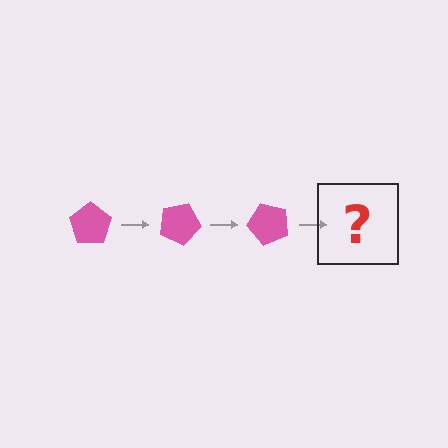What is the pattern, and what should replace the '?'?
The pattern is that the pentagon rotates 25 degrees each step. The '?' should be a pink pentagon rotated 75 degrees.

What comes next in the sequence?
The next element should be a pink pentagon rotated 75 degrees.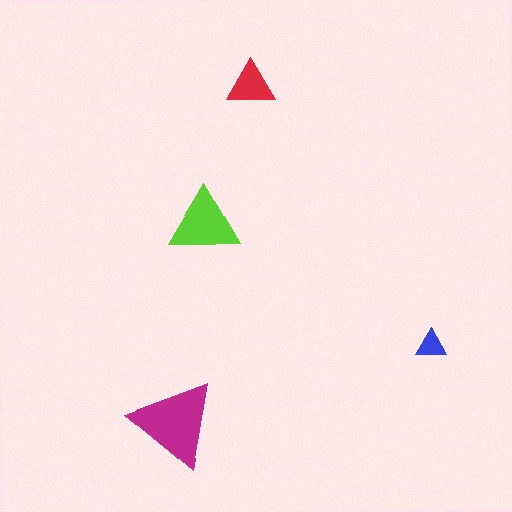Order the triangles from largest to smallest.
the magenta one, the lime one, the red one, the blue one.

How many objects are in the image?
There are 4 objects in the image.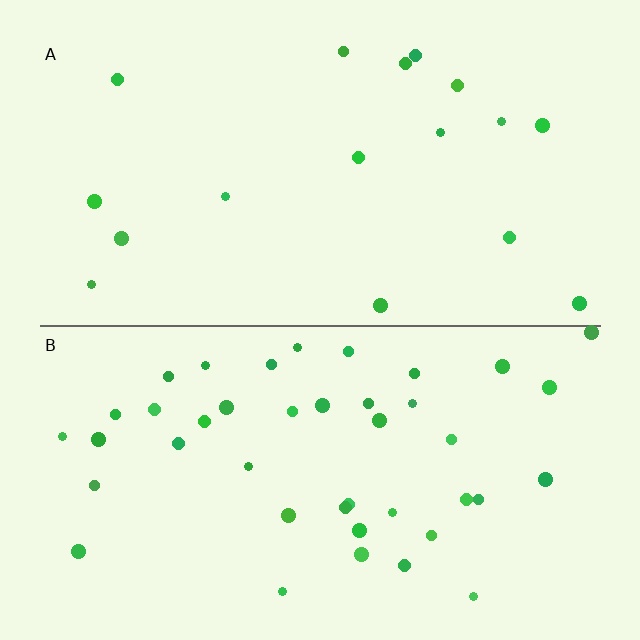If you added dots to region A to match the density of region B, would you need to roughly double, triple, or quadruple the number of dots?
Approximately double.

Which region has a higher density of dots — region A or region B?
B (the bottom).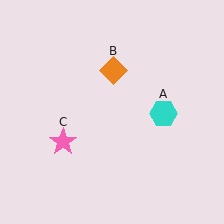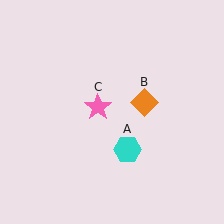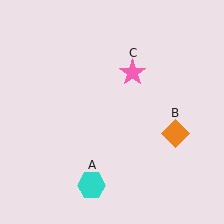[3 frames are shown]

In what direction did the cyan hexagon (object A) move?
The cyan hexagon (object A) moved down and to the left.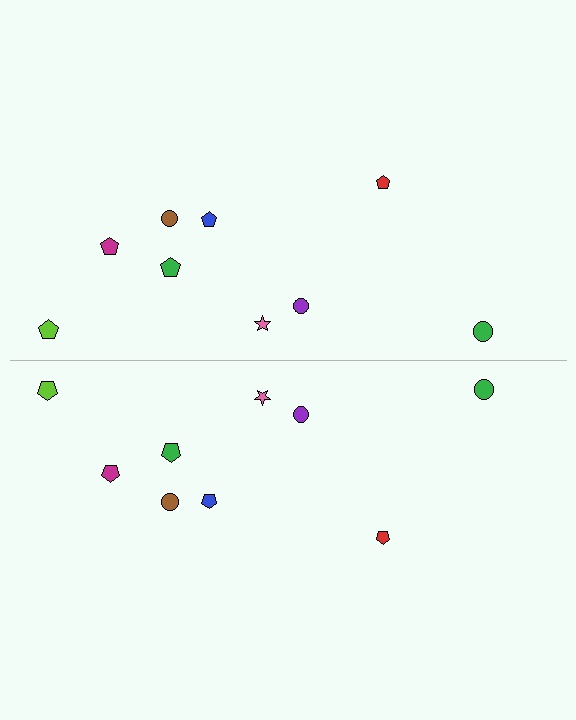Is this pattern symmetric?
Yes, this pattern has bilateral (reflection) symmetry.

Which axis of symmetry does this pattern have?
The pattern has a horizontal axis of symmetry running through the center of the image.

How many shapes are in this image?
There are 18 shapes in this image.